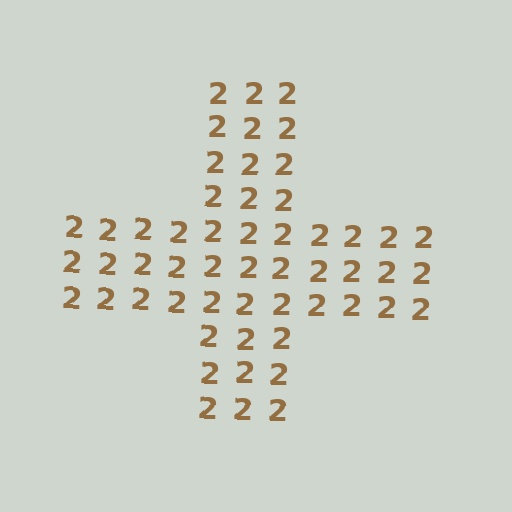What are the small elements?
The small elements are digit 2's.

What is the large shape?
The large shape is a cross.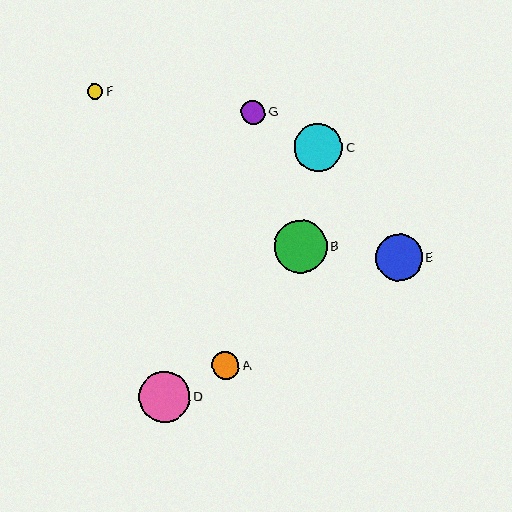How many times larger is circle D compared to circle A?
Circle D is approximately 1.9 times the size of circle A.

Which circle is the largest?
Circle B is the largest with a size of approximately 53 pixels.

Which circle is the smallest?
Circle F is the smallest with a size of approximately 15 pixels.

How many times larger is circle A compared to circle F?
Circle A is approximately 1.8 times the size of circle F.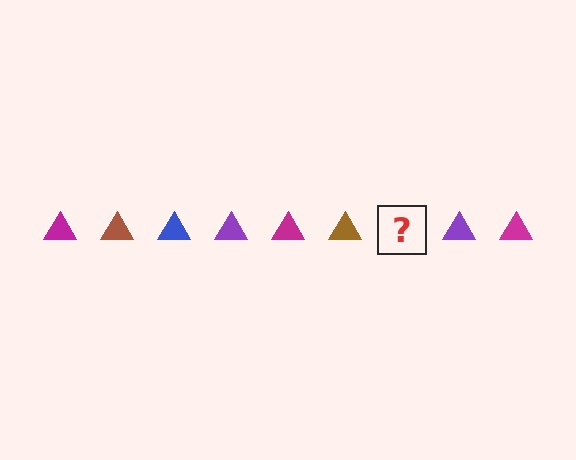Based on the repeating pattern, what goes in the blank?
The blank should be a blue triangle.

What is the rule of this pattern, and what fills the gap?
The rule is that the pattern cycles through magenta, brown, blue, purple triangles. The gap should be filled with a blue triangle.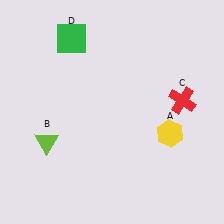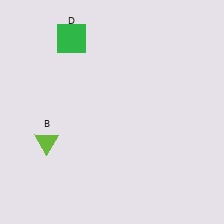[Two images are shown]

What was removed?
The red cross (C), the yellow hexagon (A) were removed in Image 2.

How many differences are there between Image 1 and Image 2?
There are 2 differences between the two images.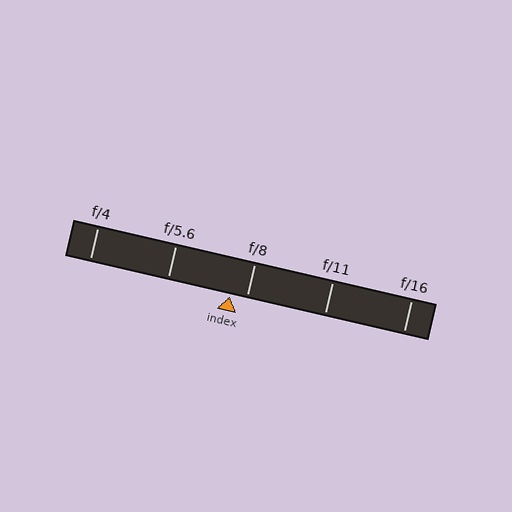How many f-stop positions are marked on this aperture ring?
There are 5 f-stop positions marked.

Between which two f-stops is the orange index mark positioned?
The index mark is between f/5.6 and f/8.